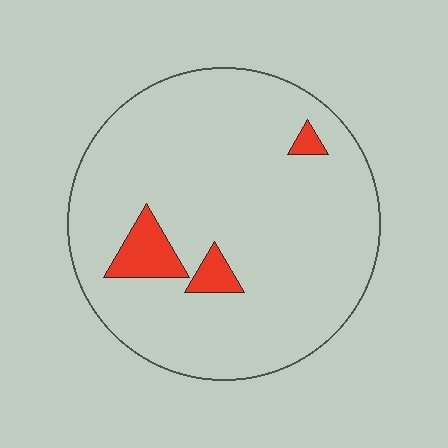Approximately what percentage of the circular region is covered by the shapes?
Approximately 5%.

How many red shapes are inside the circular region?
3.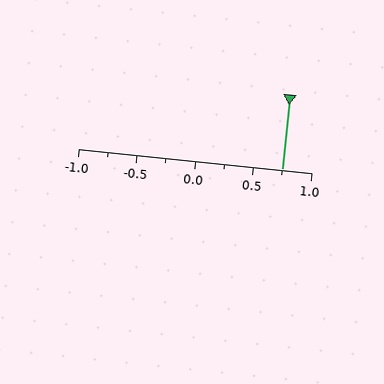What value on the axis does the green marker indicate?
The marker indicates approximately 0.75.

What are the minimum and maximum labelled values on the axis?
The axis runs from -1.0 to 1.0.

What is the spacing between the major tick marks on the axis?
The major ticks are spaced 0.5 apart.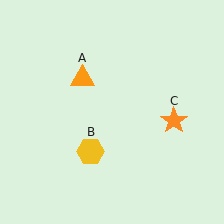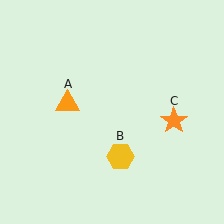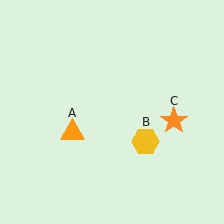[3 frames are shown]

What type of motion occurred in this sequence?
The orange triangle (object A), yellow hexagon (object B) rotated counterclockwise around the center of the scene.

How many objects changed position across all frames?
2 objects changed position: orange triangle (object A), yellow hexagon (object B).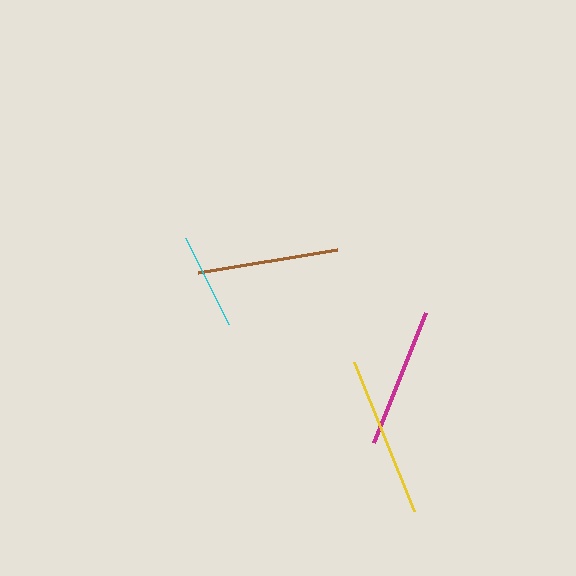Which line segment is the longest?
The yellow line is the longest at approximately 161 pixels.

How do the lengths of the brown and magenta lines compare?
The brown and magenta lines are approximately the same length.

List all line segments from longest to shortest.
From longest to shortest: yellow, brown, magenta, cyan.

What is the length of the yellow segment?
The yellow segment is approximately 161 pixels long.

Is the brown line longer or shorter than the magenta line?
The brown line is longer than the magenta line.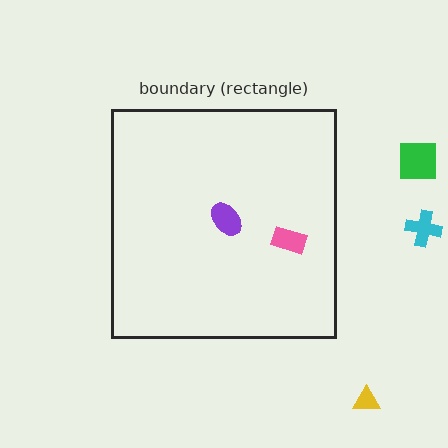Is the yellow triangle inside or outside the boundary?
Outside.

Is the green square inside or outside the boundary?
Outside.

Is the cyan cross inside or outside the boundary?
Outside.